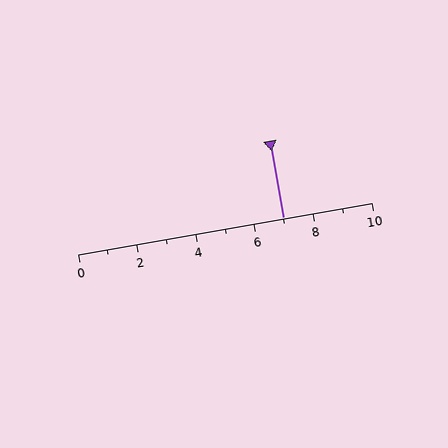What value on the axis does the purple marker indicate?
The marker indicates approximately 7.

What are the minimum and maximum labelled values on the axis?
The axis runs from 0 to 10.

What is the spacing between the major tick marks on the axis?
The major ticks are spaced 2 apart.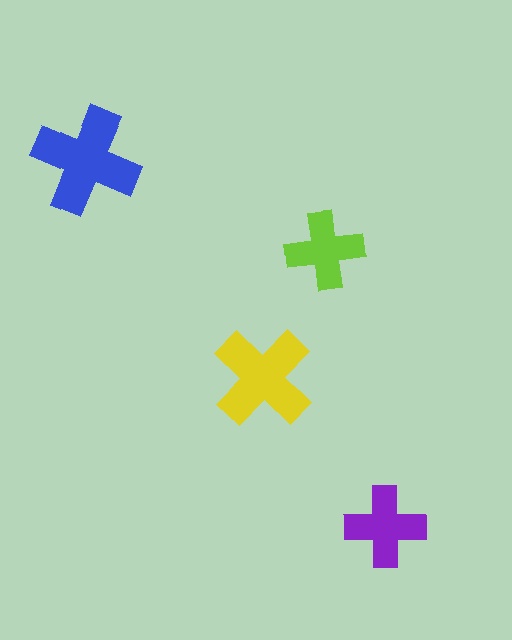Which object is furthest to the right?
The purple cross is rightmost.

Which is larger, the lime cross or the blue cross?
The blue one.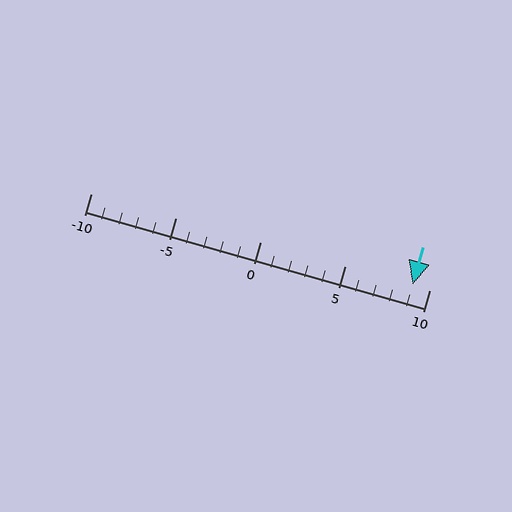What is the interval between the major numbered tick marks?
The major tick marks are spaced 5 units apart.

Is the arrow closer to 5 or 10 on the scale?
The arrow is closer to 10.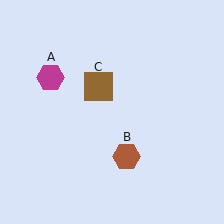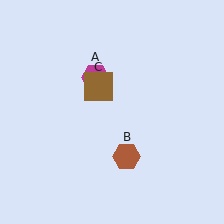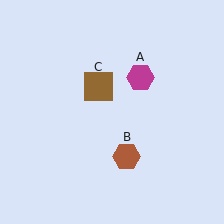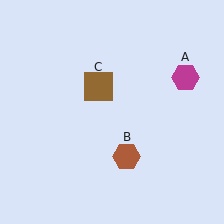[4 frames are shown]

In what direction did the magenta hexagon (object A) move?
The magenta hexagon (object A) moved right.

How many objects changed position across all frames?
1 object changed position: magenta hexagon (object A).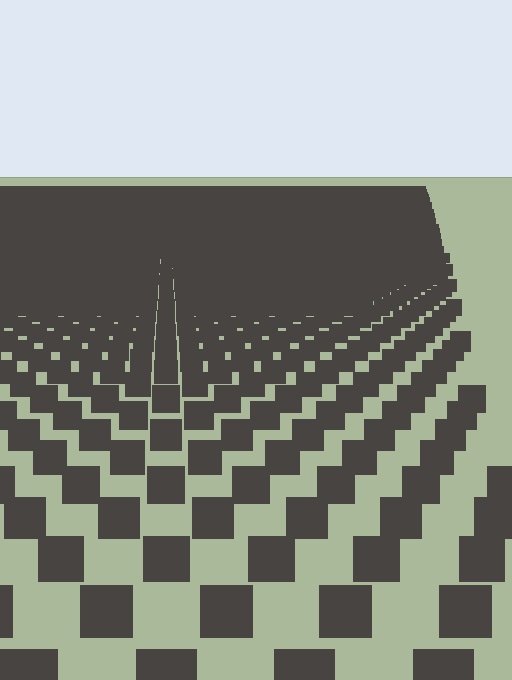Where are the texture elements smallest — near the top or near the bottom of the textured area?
Near the top.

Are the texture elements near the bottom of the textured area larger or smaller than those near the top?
Larger. Near the bottom, elements are closer to the viewer and appear at a bigger on-screen size.